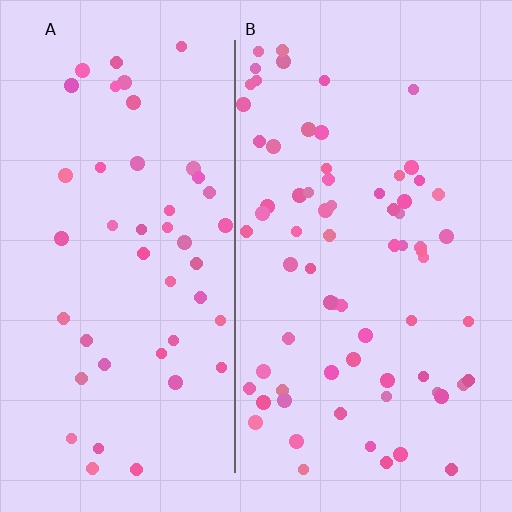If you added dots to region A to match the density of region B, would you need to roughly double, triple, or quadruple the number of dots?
Approximately double.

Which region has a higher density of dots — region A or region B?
B (the right).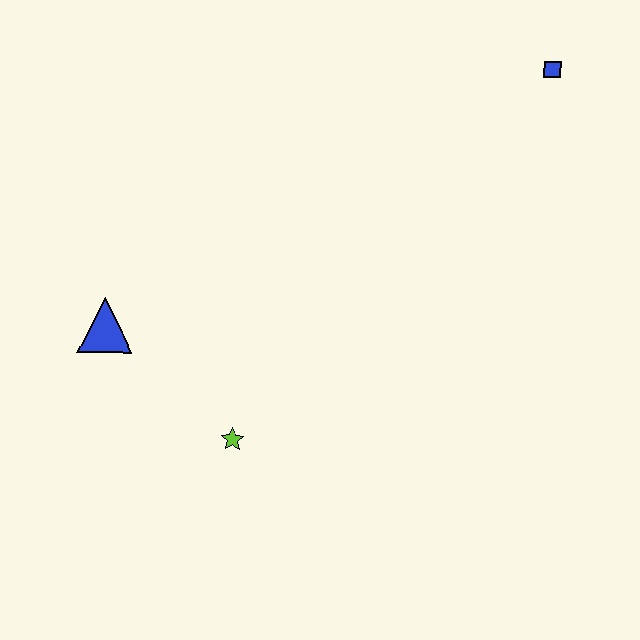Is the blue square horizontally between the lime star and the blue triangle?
No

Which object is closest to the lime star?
The blue triangle is closest to the lime star.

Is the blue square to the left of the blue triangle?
No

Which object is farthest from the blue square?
The blue triangle is farthest from the blue square.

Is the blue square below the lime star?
No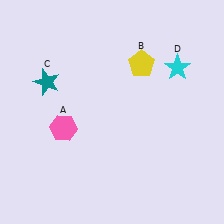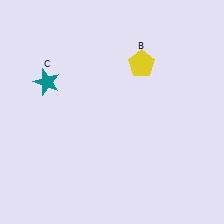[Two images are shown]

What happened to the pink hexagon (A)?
The pink hexagon (A) was removed in Image 2. It was in the bottom-left area of Image 1.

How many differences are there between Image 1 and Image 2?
There are 2 differences between the two images.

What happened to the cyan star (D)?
The cyan star (D) was removed in Image 2. It was in the top-right area of Image 1.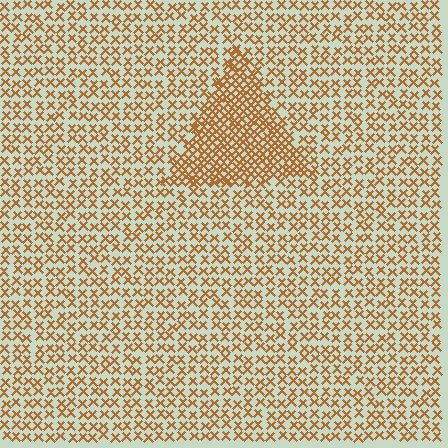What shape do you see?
I see a triangle.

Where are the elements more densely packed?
The elements are more densely packed inside the triangle boundary.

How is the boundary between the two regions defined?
The boundary is defined by a change in element density (approximately 2.0x ratio). All elements are the same color, size, and shape.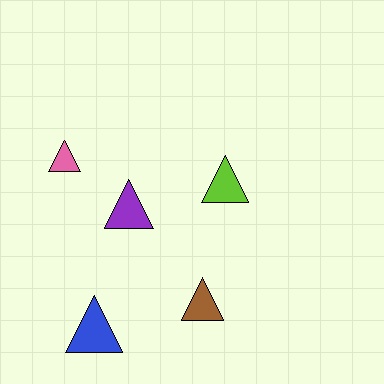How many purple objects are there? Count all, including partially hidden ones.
There is 1 purple object.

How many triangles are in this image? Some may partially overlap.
There are 5 triangles.